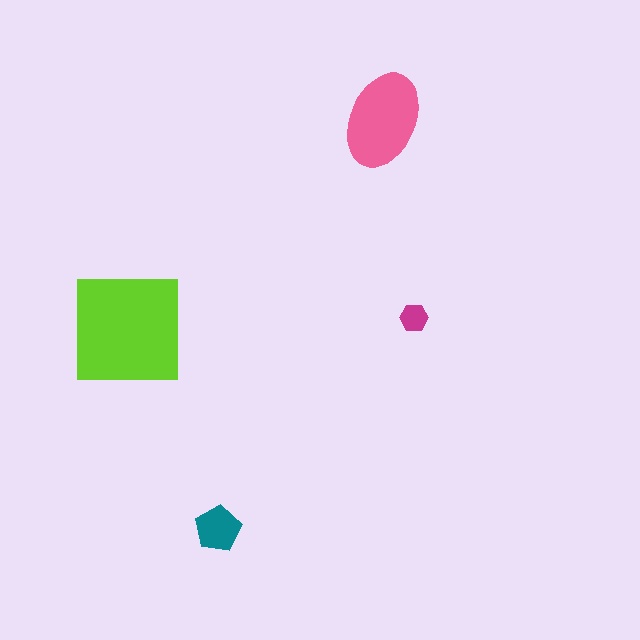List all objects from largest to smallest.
The lime square, the pink ellipse, the teal pentagon, the magenta hexagon.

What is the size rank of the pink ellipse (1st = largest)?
2nd.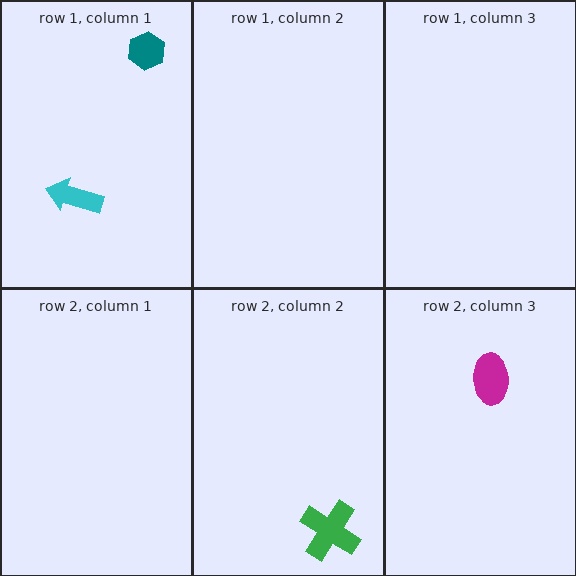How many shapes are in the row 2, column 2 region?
1.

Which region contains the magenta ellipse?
The row 2, column 3 region.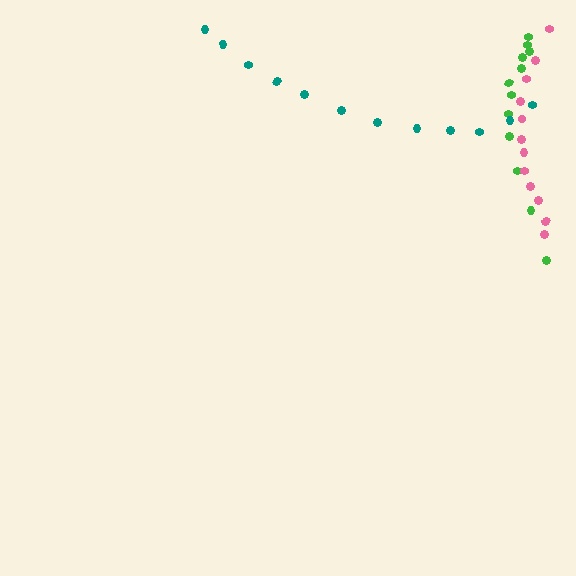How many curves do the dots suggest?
There are 3 distinct paths.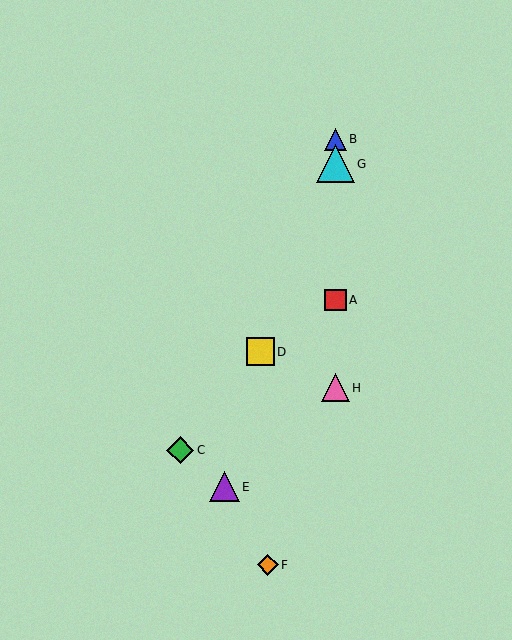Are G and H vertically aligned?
Yes, both are at x≈335.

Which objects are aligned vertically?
Objects A, B, G, H are aligned vertically.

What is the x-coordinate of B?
Object B is at x≈335.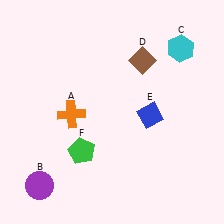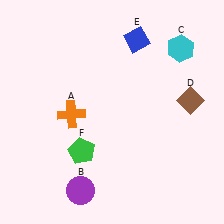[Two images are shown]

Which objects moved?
The objects that moved are: the purple circle (B), the brown diamond (D), the blue diamond (E).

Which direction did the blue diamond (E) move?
The blue diamond (E) moved up.